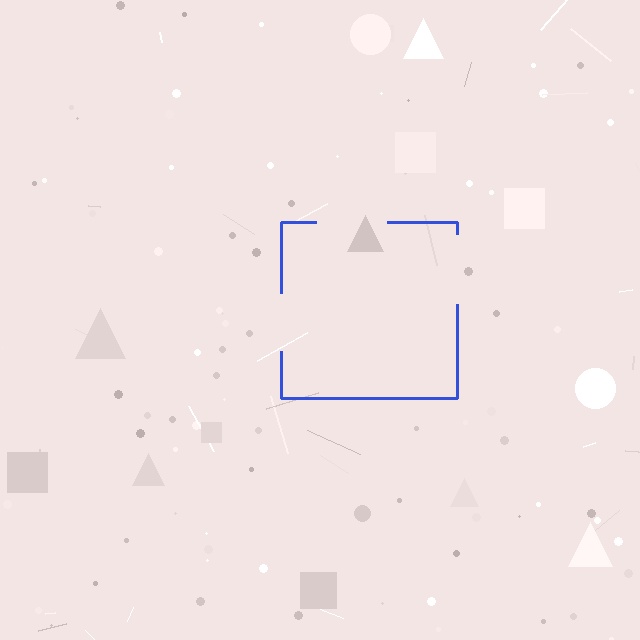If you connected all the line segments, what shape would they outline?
They would outline a square.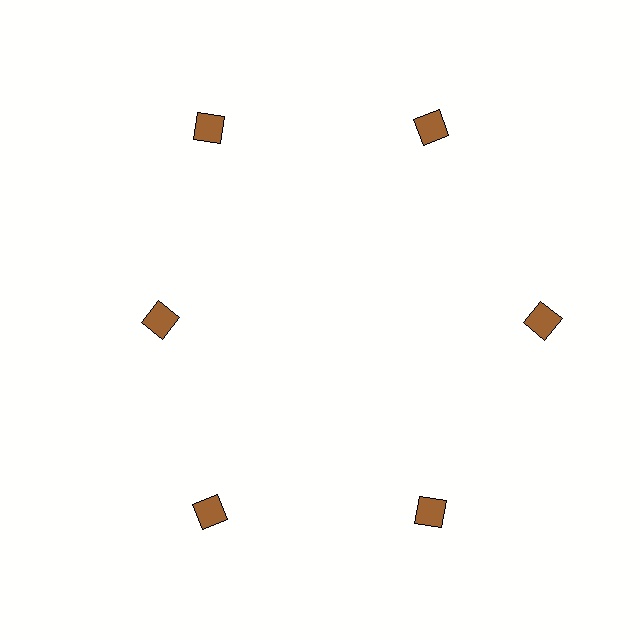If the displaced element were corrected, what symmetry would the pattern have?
It would have 6-fold rotational symmetry — the pattern would map onto itself every 60 degrees.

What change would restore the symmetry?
The symmetry would be restored by moving it outward, back onto the ring so that all 6 squares sit at equal angles and equal distance from the center.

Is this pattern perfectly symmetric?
No. The 6 brown squares are arranged in a ring, but one element near the 9 o'clock position is pulled inward toward the center, breaking the 6-fold rotational symmetry.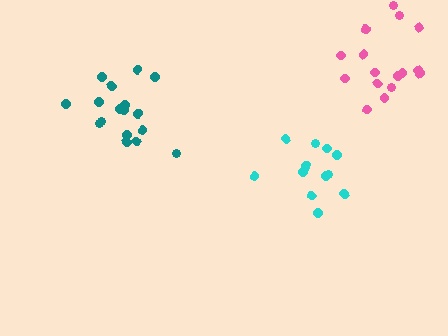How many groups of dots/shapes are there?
There are 3 groups.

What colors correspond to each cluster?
The clusters are colored: pink, cyan, teal.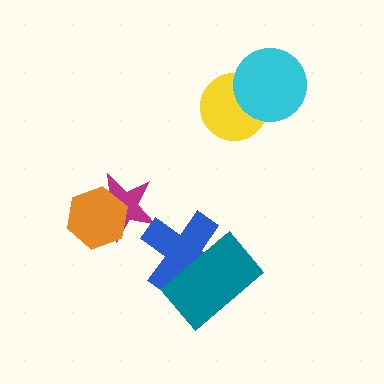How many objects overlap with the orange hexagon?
1 object overlaps with the orange hexagon.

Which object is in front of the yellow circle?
The cyan circle is in front of the yellow circle.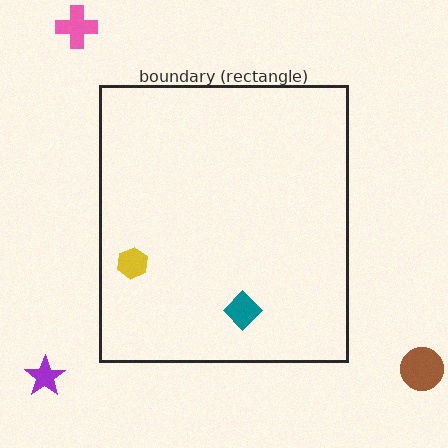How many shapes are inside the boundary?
2 inside, 3 outside.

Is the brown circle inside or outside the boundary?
Outside.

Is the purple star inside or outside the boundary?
Outside.